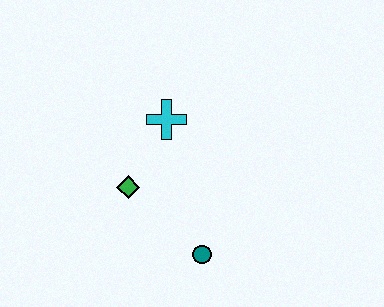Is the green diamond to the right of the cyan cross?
No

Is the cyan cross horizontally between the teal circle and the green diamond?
Yes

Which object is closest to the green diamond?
The cyan cross is closest to the green diamond.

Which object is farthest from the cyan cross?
The teal circle is farthest from the cyan cross.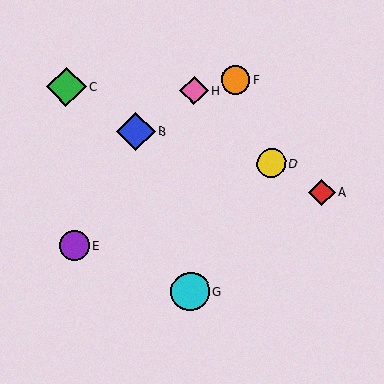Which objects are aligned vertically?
Objects G, H are aligned vertically.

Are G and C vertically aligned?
No, G is at x≈190 and C is at x≈66.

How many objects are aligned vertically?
2 objects (G, H) are aligned vertically.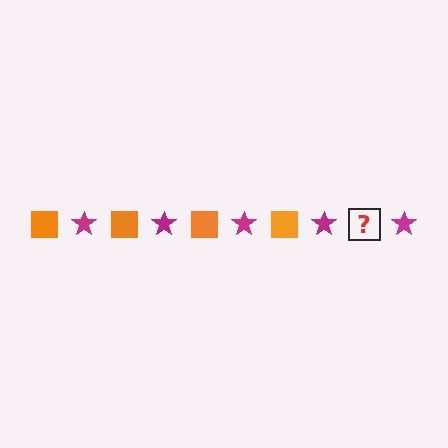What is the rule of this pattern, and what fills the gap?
The rule is that the pattern alternates between orange square and magenta star. The gap should be filled with an orange square.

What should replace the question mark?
The question mark should be replaced with an orange square.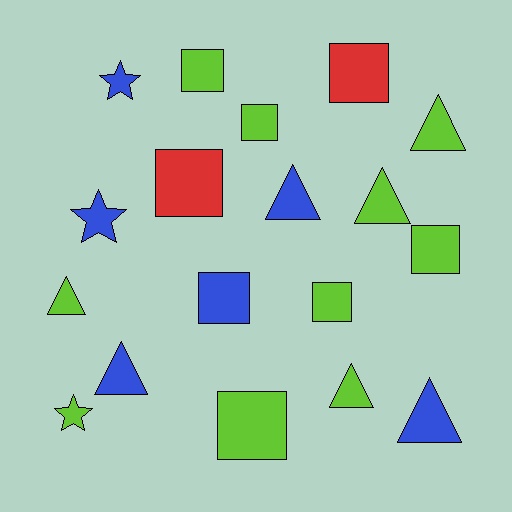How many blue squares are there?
There is 1 blue square.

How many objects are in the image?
There are 18 objects.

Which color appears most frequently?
Lime, with 10 objects.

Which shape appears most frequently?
Square, with 8 objects.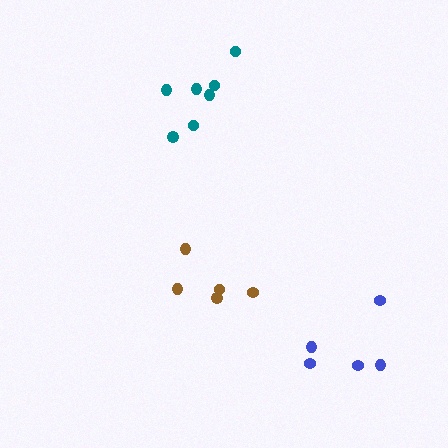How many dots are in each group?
Group 1: 7 dots, Group 2: 5 dots, Group 3: 5 dots (17 total).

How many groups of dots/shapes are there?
There are 3 groups.